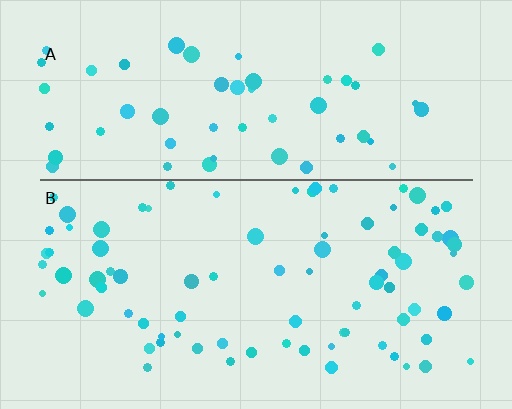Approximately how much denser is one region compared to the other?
Approximately 1.4× — region B over region A.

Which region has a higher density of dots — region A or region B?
B (the bottom).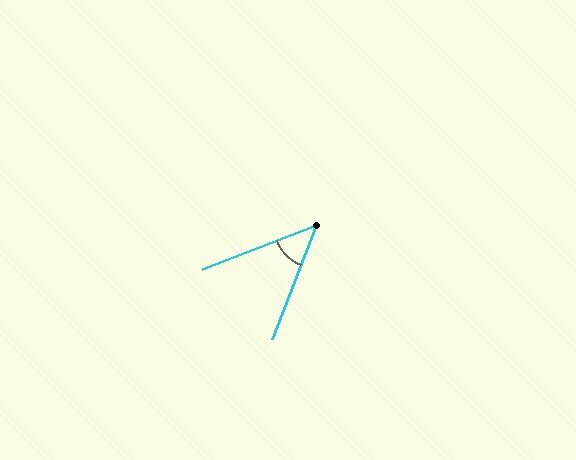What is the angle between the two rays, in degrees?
Approximately 48 degrees.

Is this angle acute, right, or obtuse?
It is acute.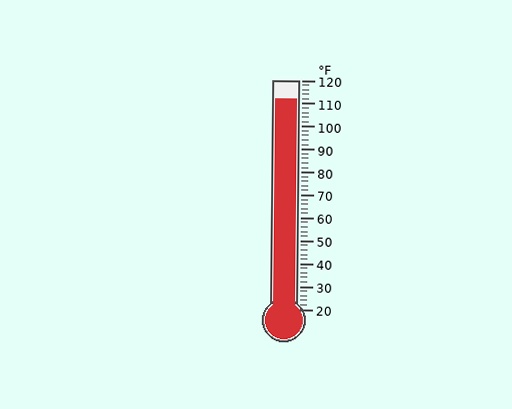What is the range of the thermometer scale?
The thermometer scale ranges from 20°F to 120°F.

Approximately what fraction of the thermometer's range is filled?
The thermometer is filled to approximately 90% of its range.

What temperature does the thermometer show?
The thermometer shows approximately 112°F.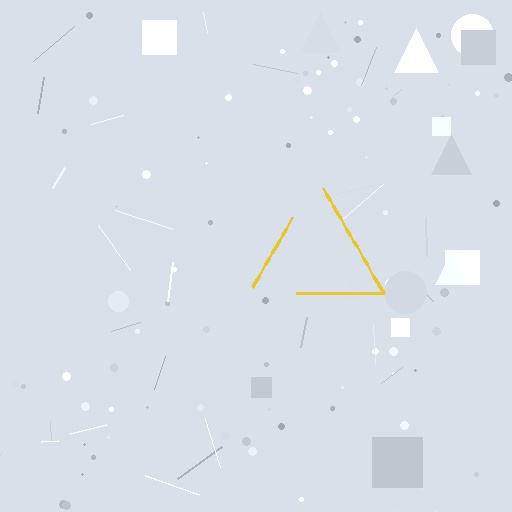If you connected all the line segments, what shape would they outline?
They would outline a triangle.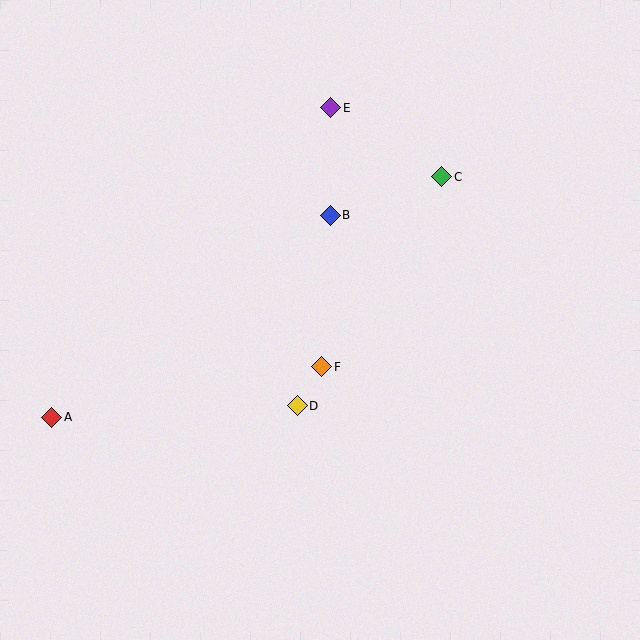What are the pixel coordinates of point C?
Point C is at (442, 177).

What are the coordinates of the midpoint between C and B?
The midpoint between C and B is at (386, 196).